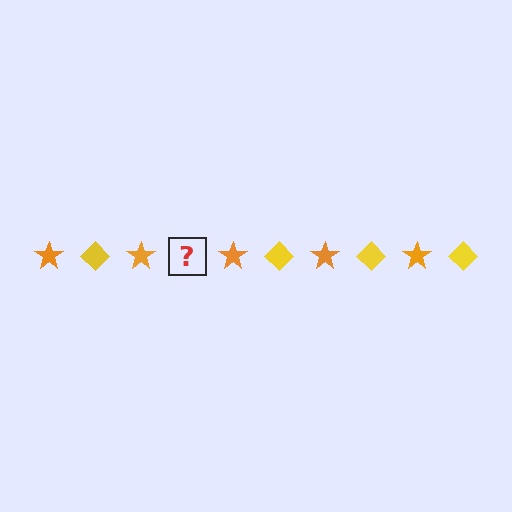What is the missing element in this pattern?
The missing element is a yellow diamond.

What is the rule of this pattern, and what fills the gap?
The rule is that the pattern alternates between orange star and yellow diamond. The gap should be filled with a yellow diamond.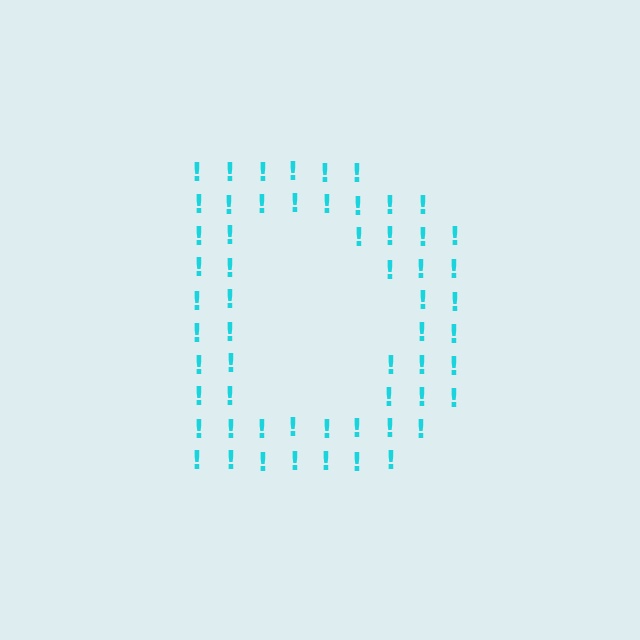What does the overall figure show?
The overall figure shows the letter D.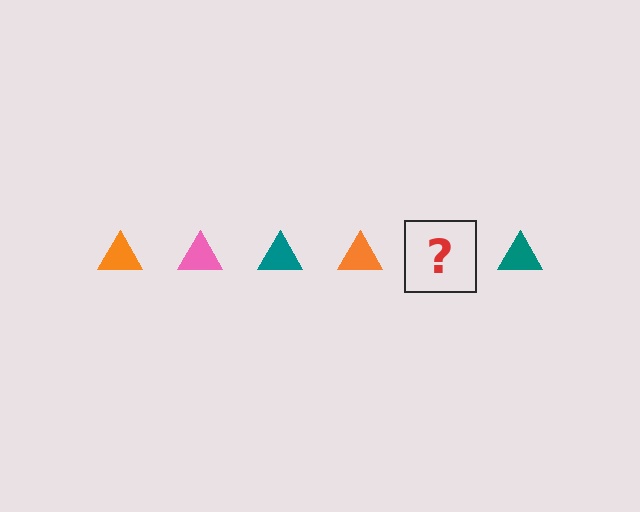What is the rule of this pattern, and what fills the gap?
The rule is that the pattern cycles through orange, pink, teal triangles. The gap should be filled with a pink triangle.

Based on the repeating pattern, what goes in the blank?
The blank should be a pink triangle.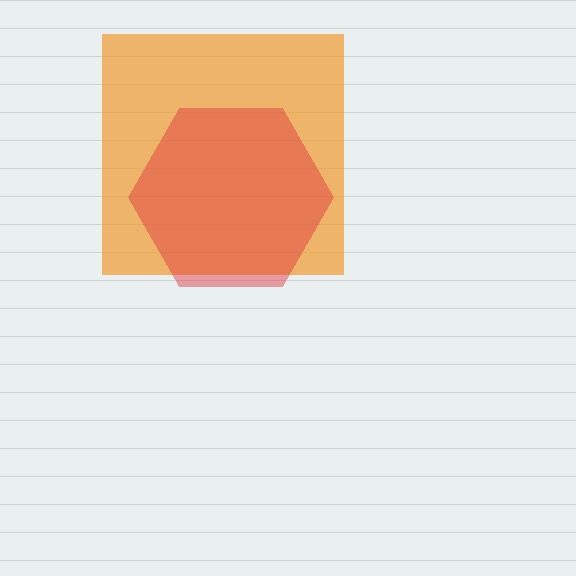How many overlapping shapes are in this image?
There are 2 overlapping shapes in the image.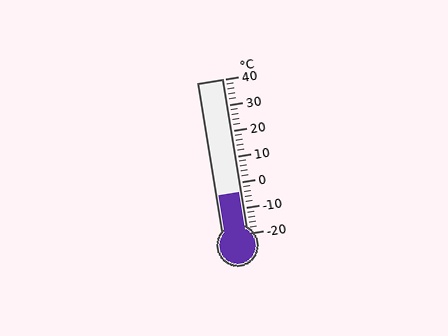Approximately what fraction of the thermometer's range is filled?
The thermometer is filled to approximately 25% of its range.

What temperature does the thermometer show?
The thermometer shows approximately -4°C.